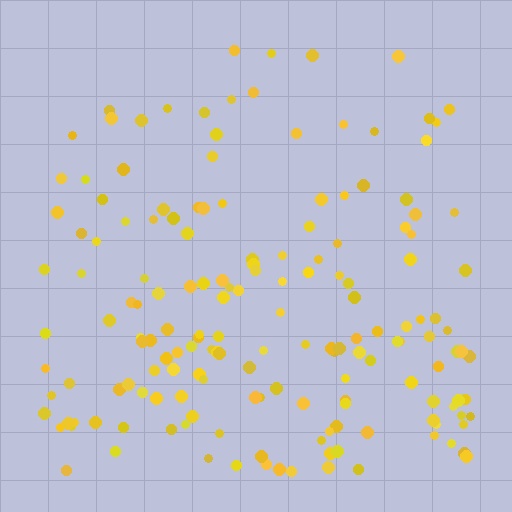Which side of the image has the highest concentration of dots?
The bottom.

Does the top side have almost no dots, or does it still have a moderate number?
Still a moderate number, just noticeably fewer than the bottom.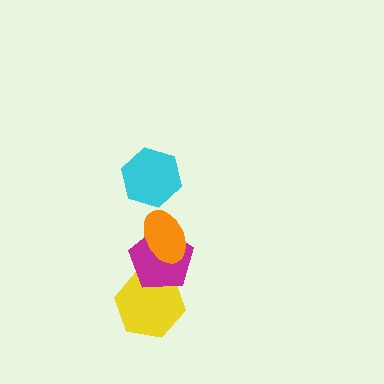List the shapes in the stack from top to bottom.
From top to bottom: the cyan hexagon, the orange ellipse, the magenta pentagon, the yellow hexagon.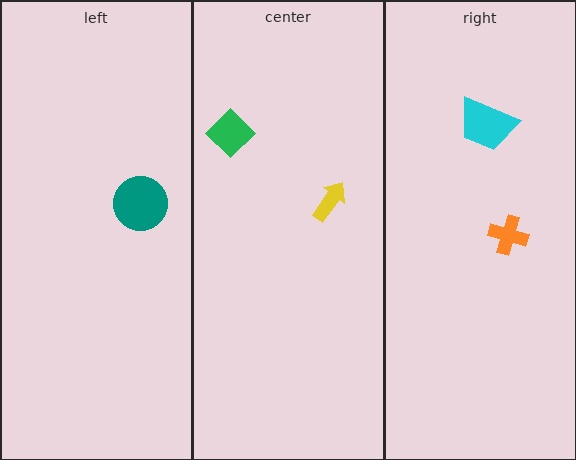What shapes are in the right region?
The cyan trapezoid, the orange cross.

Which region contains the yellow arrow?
The center region.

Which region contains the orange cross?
The right region.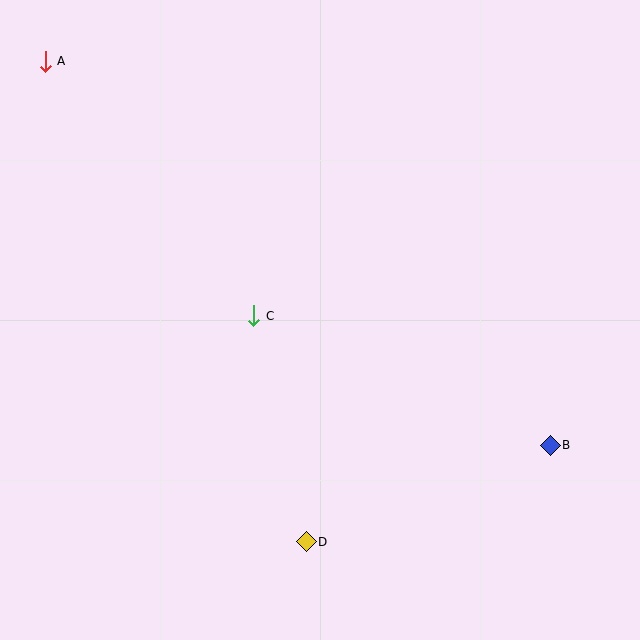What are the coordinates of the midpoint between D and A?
The midpoint between D and A is at (176, 302).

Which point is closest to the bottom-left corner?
Point D is closest to the bottom-left corner.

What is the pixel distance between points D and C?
The distance between D and C is 232 pixels.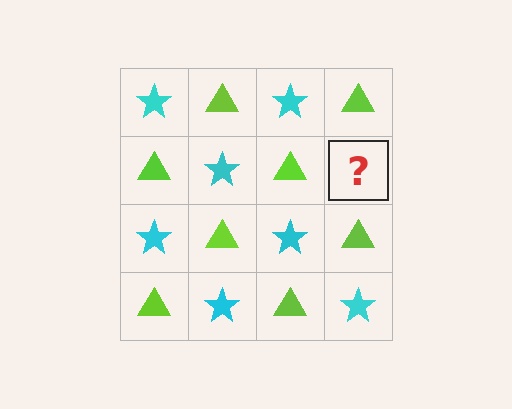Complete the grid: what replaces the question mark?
The question mark should be replaced with a cyan star.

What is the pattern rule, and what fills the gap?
The rule is that it alternates cyan star and lime triangle in a checkerboard pattern. The gap should be filled with a cyan star.